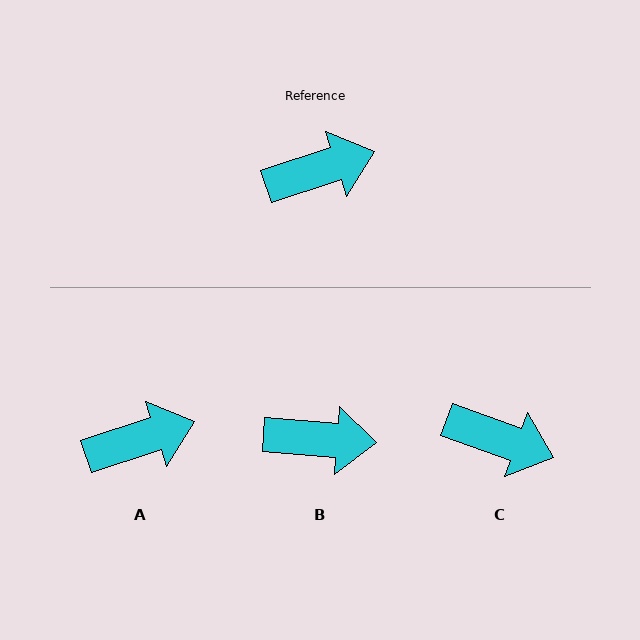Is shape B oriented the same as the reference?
No, it is off by about 22 degrees.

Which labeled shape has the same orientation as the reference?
A.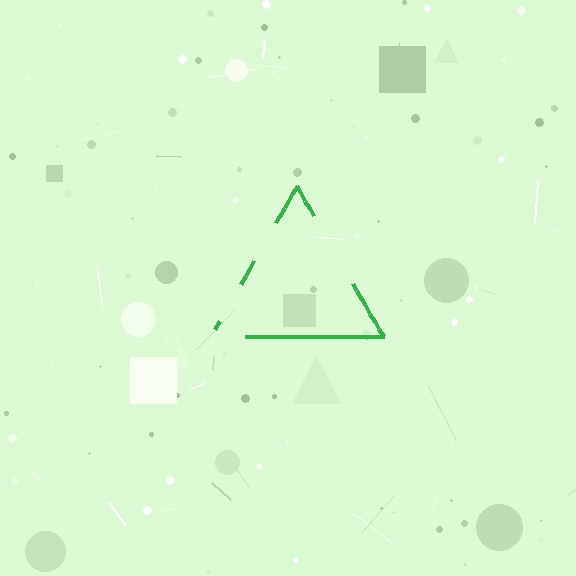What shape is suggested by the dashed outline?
The dashed outline suggests a triangle.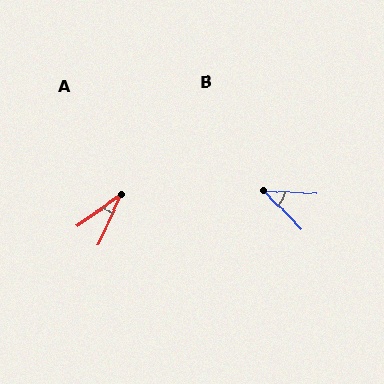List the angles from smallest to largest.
A (29°), B (43°).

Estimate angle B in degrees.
Approximately 43 degrees.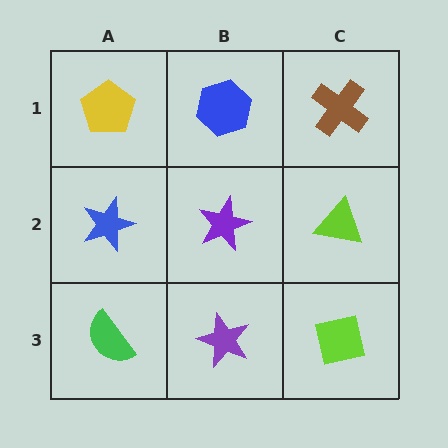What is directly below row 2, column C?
A lime square.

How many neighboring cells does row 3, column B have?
3.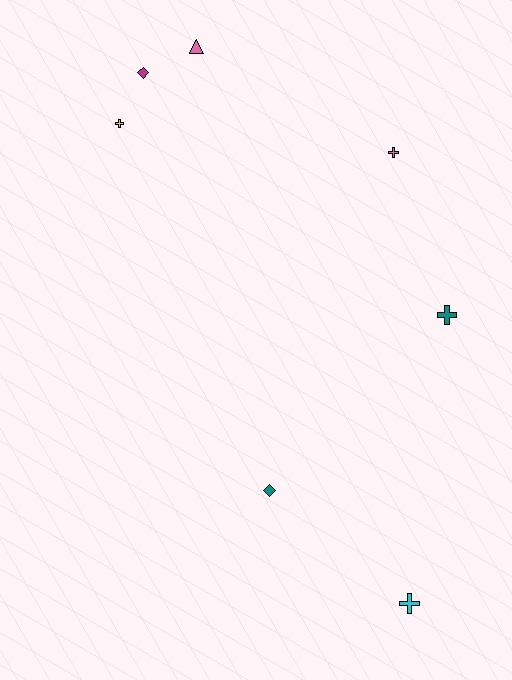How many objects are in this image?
There are 7 objects.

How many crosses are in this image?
There are 4 crosses.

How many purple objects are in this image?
There are no purple objects.